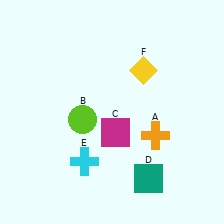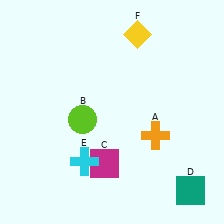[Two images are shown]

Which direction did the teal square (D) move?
The teal square (D) moved right.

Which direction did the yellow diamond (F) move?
The yellow diamond (F) moved up.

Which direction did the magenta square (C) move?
The magenta square (C) moved down.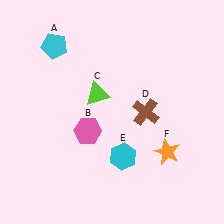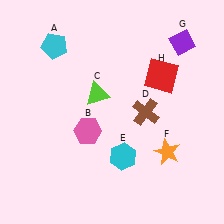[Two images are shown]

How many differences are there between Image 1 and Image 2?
There are 2 differences between the two images.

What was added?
A purple diamond (G), a red square (H) were added in Image 2.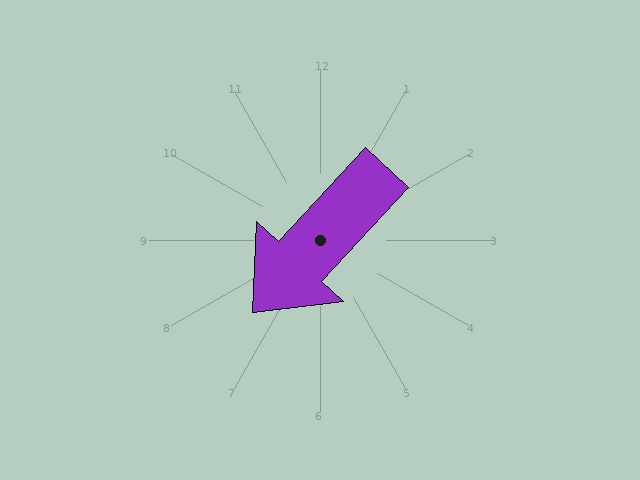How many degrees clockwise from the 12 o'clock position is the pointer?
Approximately 223 degrees.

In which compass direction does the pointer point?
Southwest.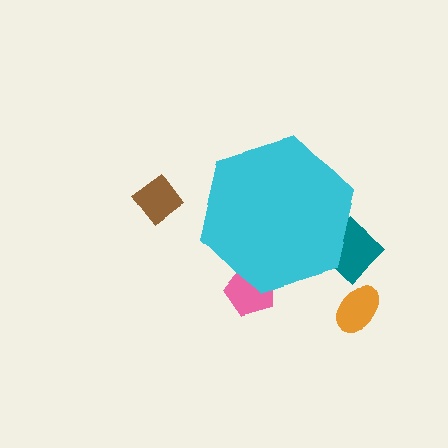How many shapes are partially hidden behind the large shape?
2 shapes are partially hidden.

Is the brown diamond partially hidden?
No, the brown diamond is fully visible.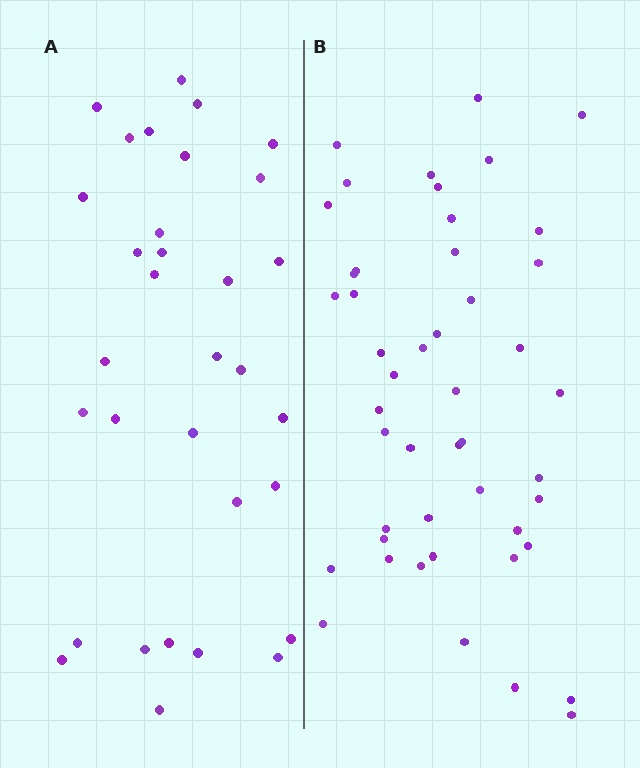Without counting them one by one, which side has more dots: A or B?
Region B (the right region) has more dots.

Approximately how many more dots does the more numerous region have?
Region B has approximately 15 more dots than region A.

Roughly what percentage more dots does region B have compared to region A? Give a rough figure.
About 45% more.